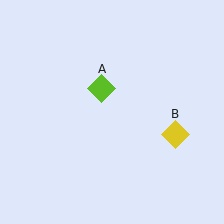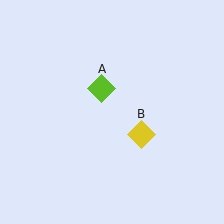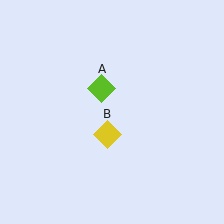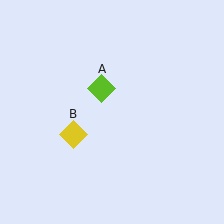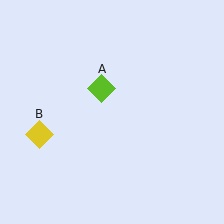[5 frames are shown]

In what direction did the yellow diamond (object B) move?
The yellow diamond (object B) moved left.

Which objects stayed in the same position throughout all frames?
Lime diamond (object A) remained stationary.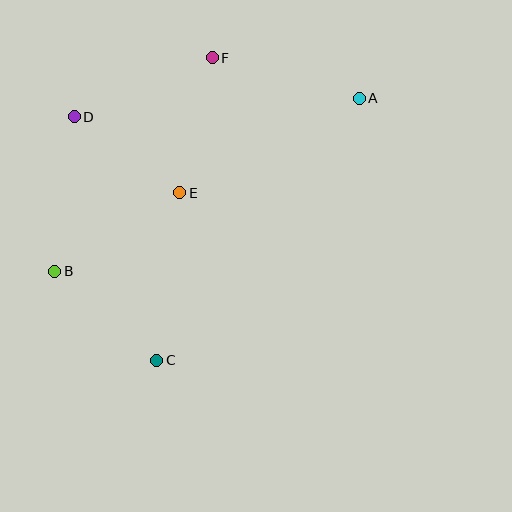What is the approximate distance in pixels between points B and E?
The distance between B and E is approximately 148 pixels.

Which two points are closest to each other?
Points D and E are closest to each other.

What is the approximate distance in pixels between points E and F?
The distance between E and F is approximately 139 pixels.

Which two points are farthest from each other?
Points A and B are farthest from each other.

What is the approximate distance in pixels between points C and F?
The distance between C and F is approximately 307 pixels.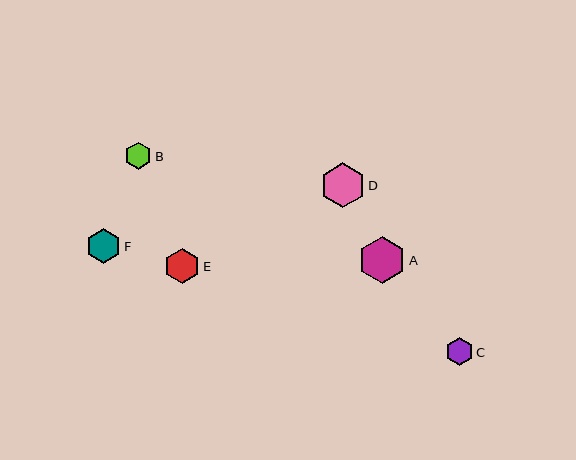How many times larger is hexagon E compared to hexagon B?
Hexagon E is approximately 1.3 times the size of hexagon B.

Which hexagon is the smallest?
Hexagon B is the smallest with a size of approximately 27 pixels.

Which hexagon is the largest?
Hexagon A is the largest with a size of approximately 47 pixels.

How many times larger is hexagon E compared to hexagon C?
Hexagon E is approximately 1.3 times the size of hexagon C.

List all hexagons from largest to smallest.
From largest to smallest: A, D, E, F, C, B.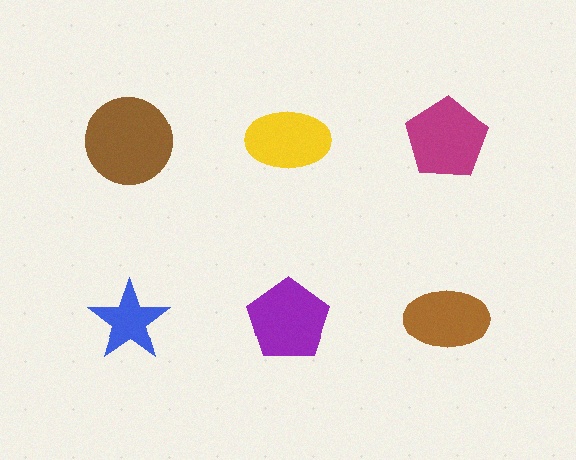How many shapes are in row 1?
3 shapes.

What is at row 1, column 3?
A magenta pentagon.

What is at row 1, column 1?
A brown circle.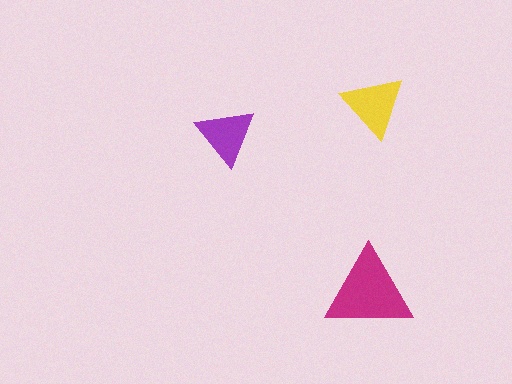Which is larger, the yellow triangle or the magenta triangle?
The magenta one.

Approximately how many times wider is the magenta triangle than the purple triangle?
About 1.5 times wider.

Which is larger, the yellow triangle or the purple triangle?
The yellow one.